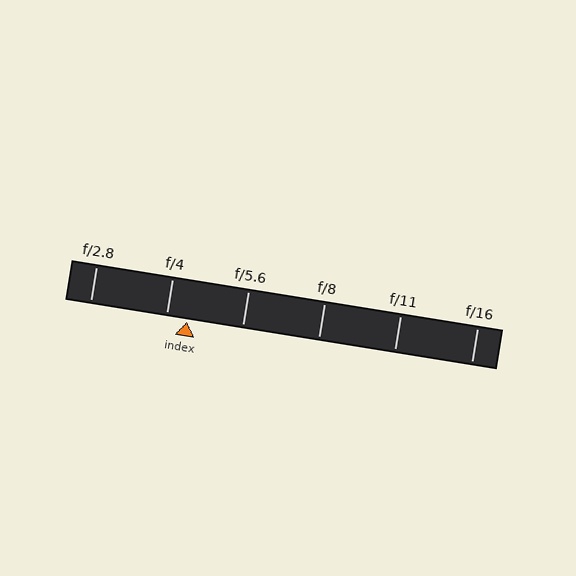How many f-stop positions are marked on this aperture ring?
There are 6 f-stop positions marked.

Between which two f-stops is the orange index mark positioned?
The index mark is between f/4 and f/5.6.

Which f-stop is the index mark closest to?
The index mark is closest to f/4.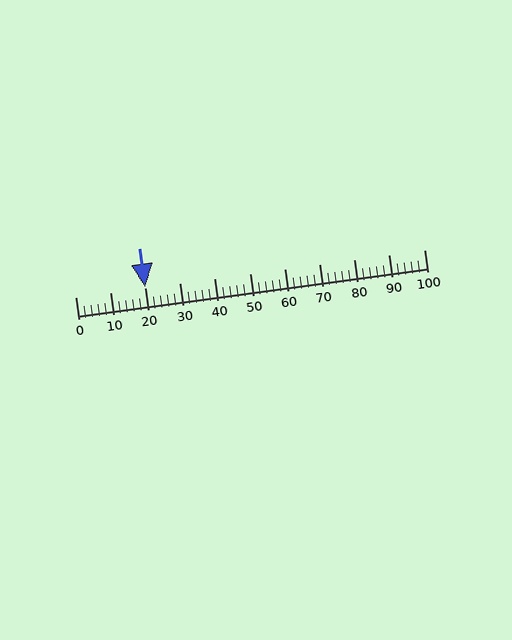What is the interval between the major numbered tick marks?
The major tick marks are spaced 10 units apart.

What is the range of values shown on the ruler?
The ruler shows values from 0 to 100.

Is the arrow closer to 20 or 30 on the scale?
The arrow is closer to 20.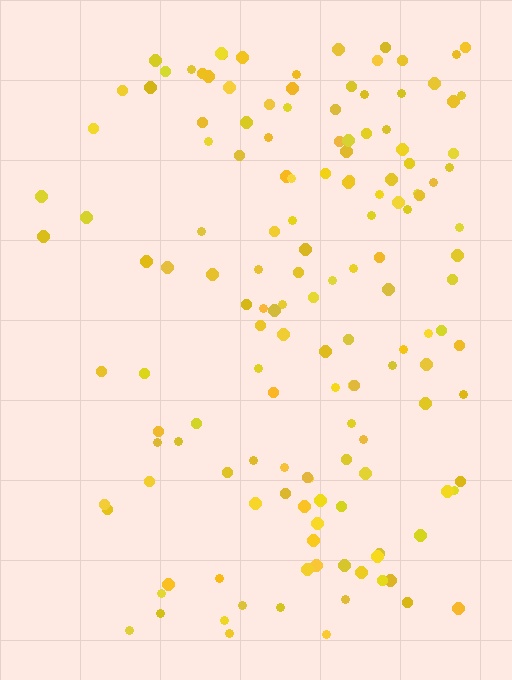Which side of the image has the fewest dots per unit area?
The left.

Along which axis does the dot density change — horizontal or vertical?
Horizontal.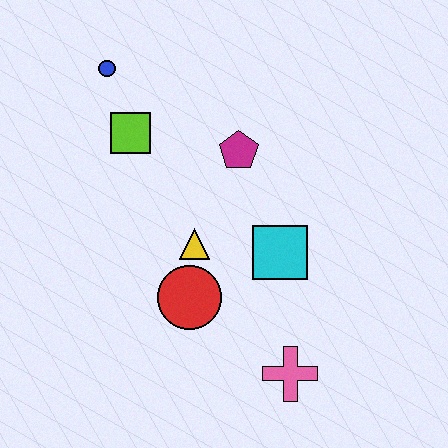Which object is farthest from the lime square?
The pink cross is farthest from the lime square.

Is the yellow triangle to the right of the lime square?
Yes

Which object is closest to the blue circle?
The lime square is closest to the blue circle.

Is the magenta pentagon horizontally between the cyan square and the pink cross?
No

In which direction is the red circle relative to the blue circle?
The red circle is below the blue circle.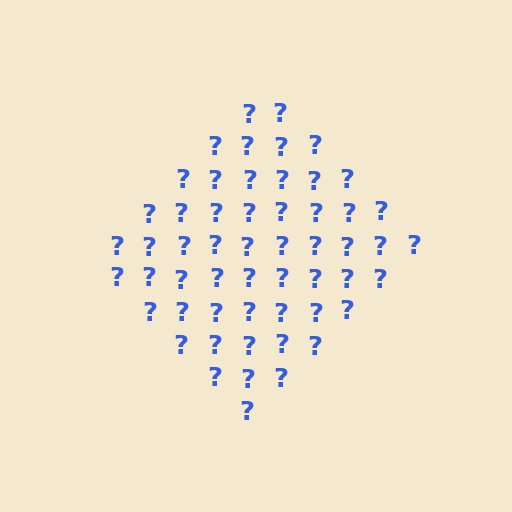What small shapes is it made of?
It is made of small question marks.